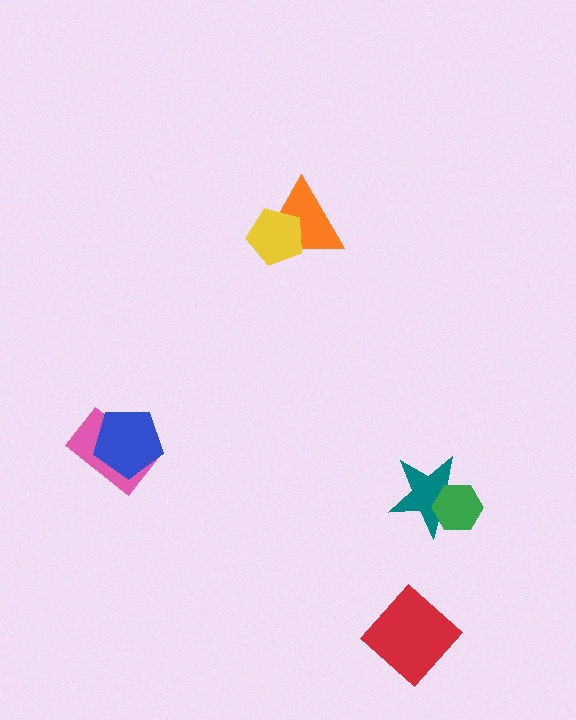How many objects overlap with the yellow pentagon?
1 object overlaps with the yellow pentagon.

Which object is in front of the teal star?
The green hexagon is in front of the teal star.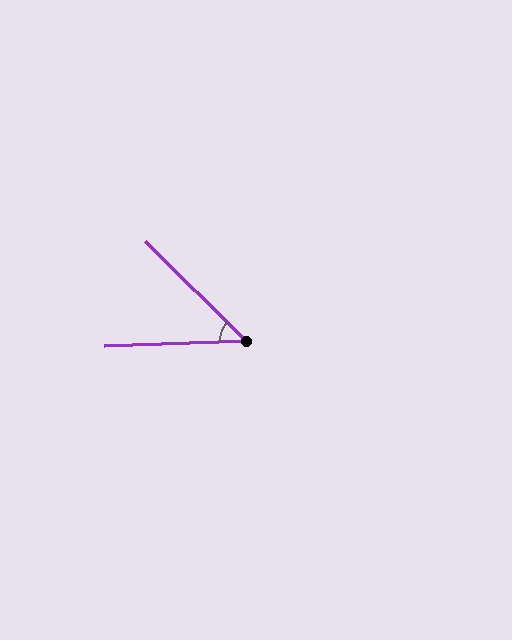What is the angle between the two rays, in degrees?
Approximately 47 degrees.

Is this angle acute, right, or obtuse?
It is acute.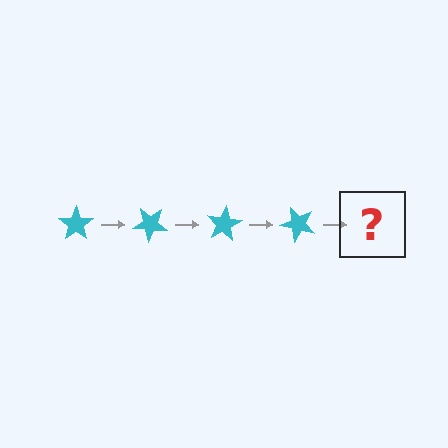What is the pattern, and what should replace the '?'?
The pattern is that the star rotates 40 degrees each step. The '?' should be a cyan star rotated 160 degrees.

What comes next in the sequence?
The next element should be a cyan star rotated 160 degrees.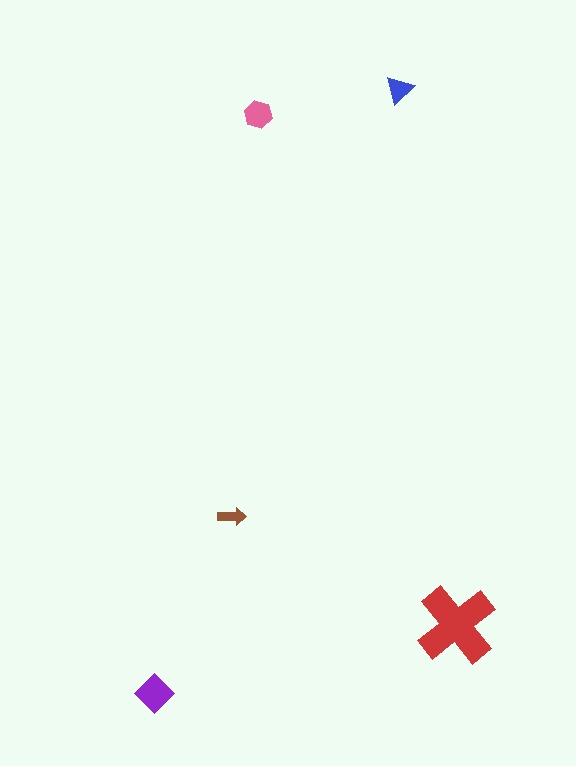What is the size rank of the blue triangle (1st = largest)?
4th.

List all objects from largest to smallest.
The red cross, the purple diamond, the pink hexagon, the blue triangle, the brown arrow.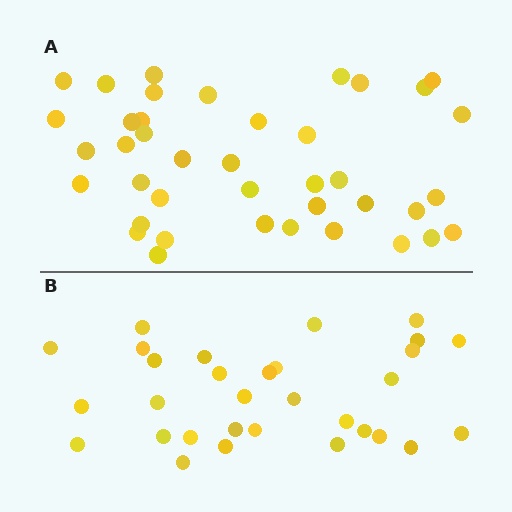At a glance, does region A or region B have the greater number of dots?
Region A (the top region) has more dots.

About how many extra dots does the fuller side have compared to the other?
Region A has roughly 8 or so more dots than region B.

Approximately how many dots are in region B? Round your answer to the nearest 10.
About 30 dots. (The exact count is 31, which rounds to 30.)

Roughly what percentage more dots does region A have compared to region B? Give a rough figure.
About 30% more.